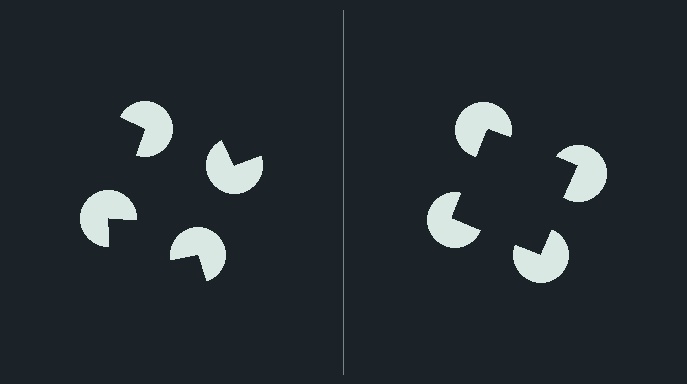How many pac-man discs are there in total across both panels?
8 — 4 on each side.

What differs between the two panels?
The pac-man discs are positioned identically on both sides; only the wedge orientations differ. On the right they align to a square; on the left they are misaligned.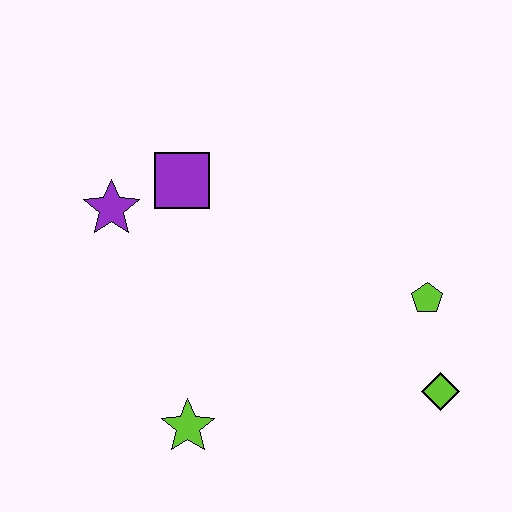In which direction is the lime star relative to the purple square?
The lime star is below the purple square.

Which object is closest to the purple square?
The purple star is closest to the purple square.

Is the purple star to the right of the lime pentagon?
No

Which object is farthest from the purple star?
The lime diamond is farthest from the purple star.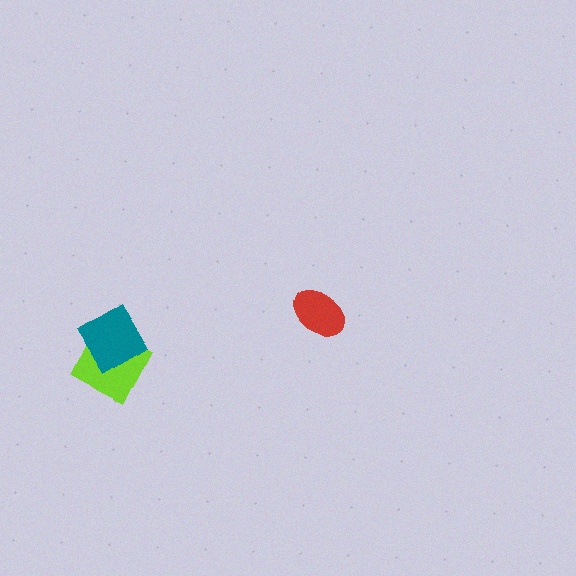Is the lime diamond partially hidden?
Yes, it is partially covered by another shape.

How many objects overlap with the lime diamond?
1 object overlaps with the lime diamond.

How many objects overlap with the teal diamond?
1 object overlaps with the teal diamond.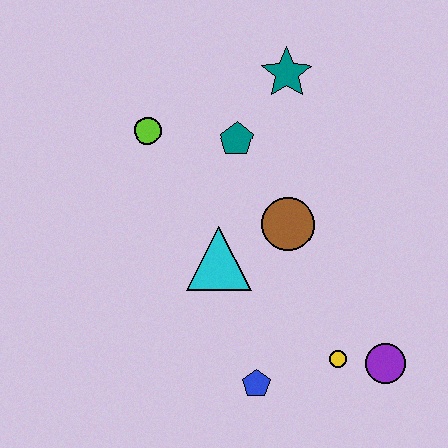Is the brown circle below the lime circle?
Yes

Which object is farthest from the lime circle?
The purple circle is farthest from the lime circle.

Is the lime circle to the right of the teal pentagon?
No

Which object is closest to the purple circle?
The yellow circle is closest to the purple circle.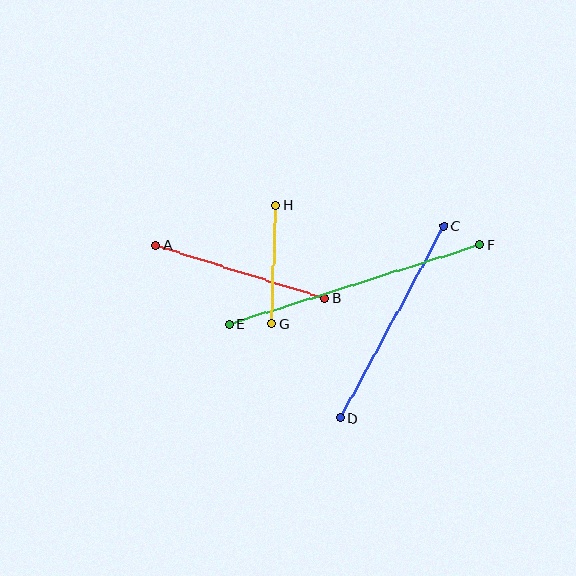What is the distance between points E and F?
The distance is approximately 263 pixels.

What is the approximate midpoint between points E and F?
The midpoint is at approximately (355, 284) pixels.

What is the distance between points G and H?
The distance is approximately 118 pixels.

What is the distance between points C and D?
The distance is approximately 218 pixels.